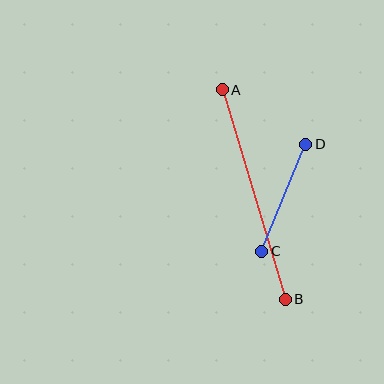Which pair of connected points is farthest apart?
Points A and B are farthest apart.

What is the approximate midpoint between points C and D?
The midpoint is at approximately (284, 198) pixels.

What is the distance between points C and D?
The distance is approximately 116 pixels.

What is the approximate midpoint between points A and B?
The midpoint is at approximately (254, 195) pixels.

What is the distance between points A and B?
The distance is approximately 219 pixels.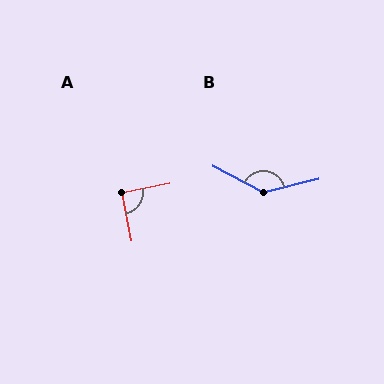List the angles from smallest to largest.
A (90°), B (138°).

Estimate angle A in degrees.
Approximately 90 degrees.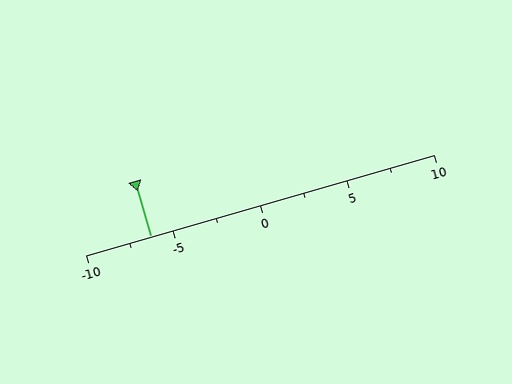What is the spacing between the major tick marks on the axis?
The major ticks are spaced 5 apart.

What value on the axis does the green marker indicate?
The marker indicates approximately -6.2.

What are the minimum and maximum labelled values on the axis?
The axis runs from -10 to 10.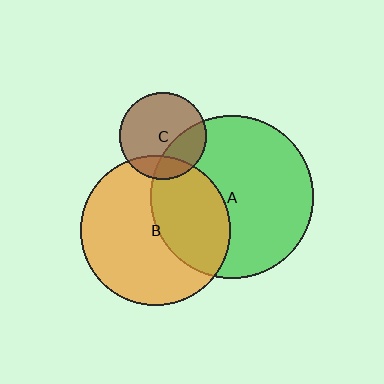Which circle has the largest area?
Circle A (green).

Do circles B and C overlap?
Yes.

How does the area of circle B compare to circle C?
Approximately 3.0 times.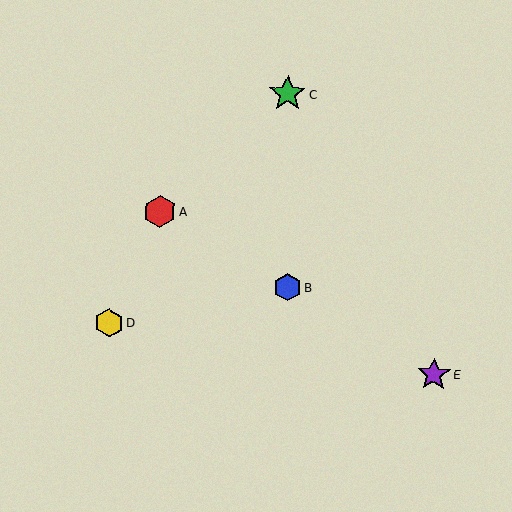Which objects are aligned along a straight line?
Objects A, B, E are aligned along a straight line.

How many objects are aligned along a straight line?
3 objects (A, B, E) are aligned along a straight line.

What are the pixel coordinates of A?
Object A is at (160, 211).